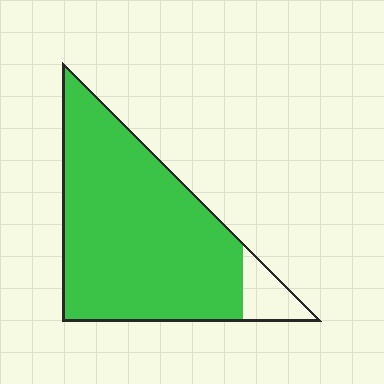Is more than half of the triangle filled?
Yes.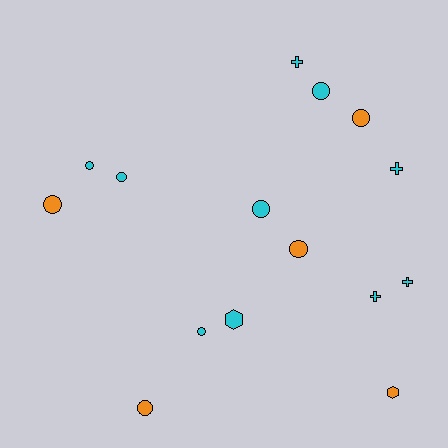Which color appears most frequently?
Cyan, with 10 objects.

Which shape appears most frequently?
Circle, with 9 objects.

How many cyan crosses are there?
There are 4 cyan crosses.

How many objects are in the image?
There are 15 objects.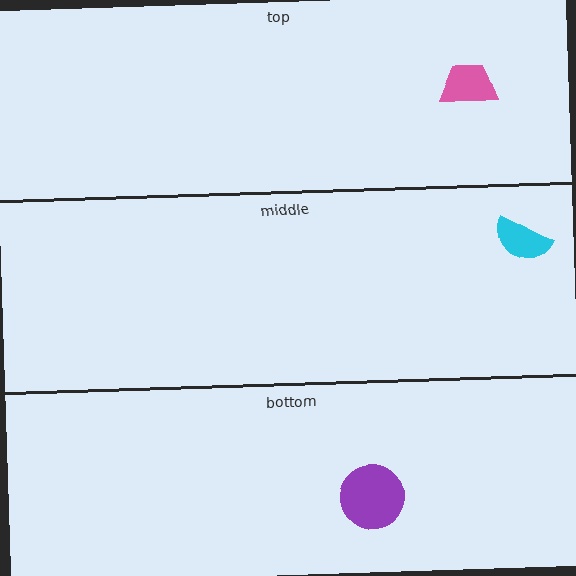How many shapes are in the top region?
1.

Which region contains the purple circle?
The bottom region.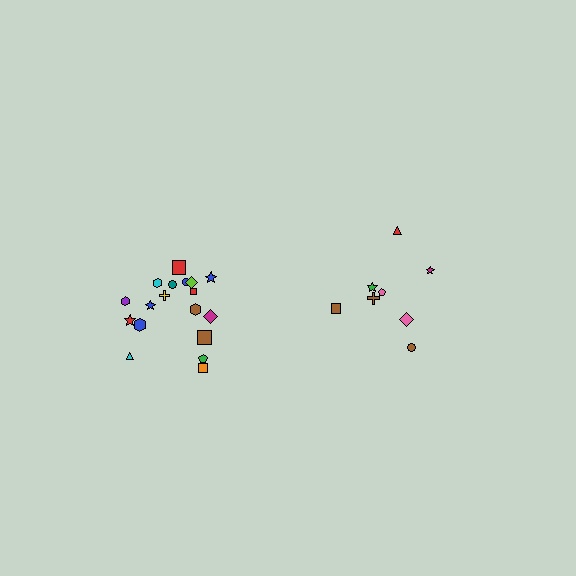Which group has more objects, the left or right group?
The left group.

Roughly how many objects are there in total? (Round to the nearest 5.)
Roughly 25 objects in total.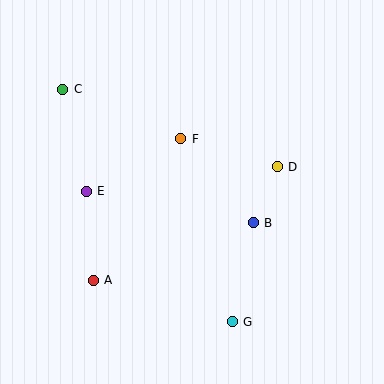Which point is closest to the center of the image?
Point F at (181, 139) is closest to the center.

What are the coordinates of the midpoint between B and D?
The midpoint between B and D is at (265, 195).